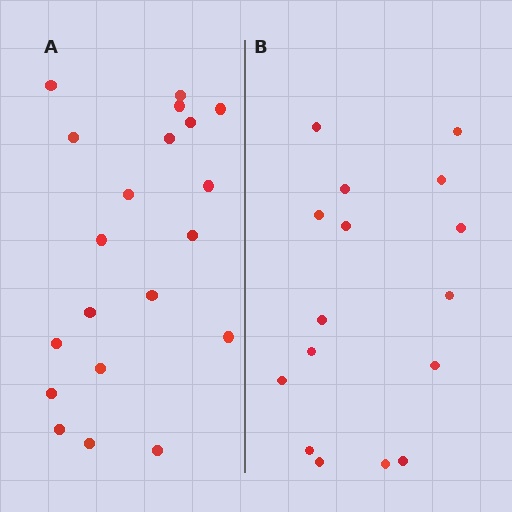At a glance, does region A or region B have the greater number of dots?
Region A (the left region) has more dots.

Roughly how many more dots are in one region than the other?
Region A has about 4 more dots than region B.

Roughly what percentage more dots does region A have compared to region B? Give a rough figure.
About 25% more.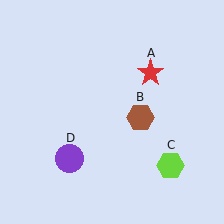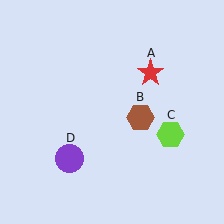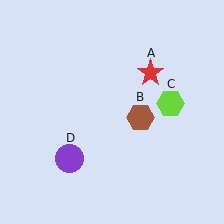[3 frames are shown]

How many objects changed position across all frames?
1 object changed position: lime hexagon (object C).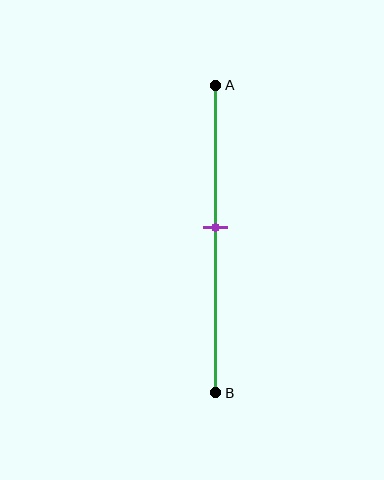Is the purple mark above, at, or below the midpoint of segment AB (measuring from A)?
The purple mark is above the midpoint of segment AB.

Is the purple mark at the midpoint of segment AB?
No, the mark is at about 45% from A, not at the 50% midpoint.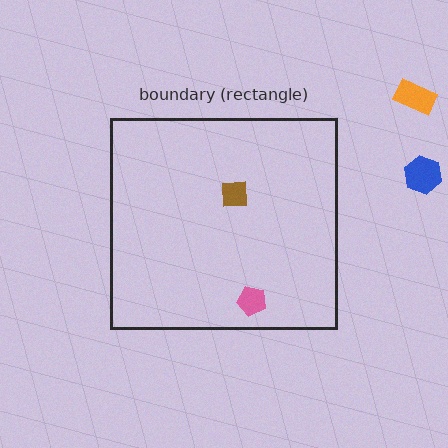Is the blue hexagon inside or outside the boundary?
Outside.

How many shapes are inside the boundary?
2 inside, 2 outside.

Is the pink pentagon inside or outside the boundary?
Inside.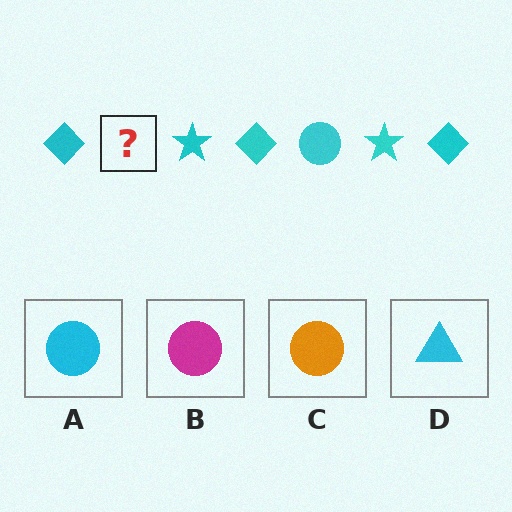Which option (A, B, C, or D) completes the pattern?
A.